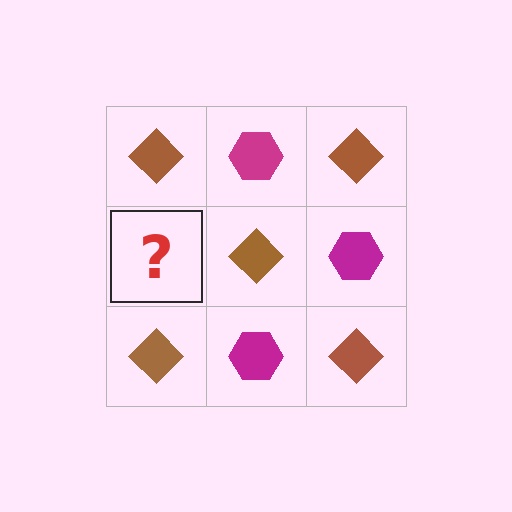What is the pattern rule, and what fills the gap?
The rule is that it alternates brown diamond and magenta hexagon in a checkerboard pattern. The gap should be filled with a magenta hexagon.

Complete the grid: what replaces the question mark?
The question mark should be replaced with a magenta hexagon.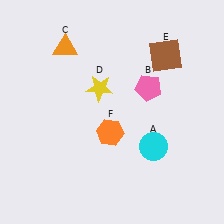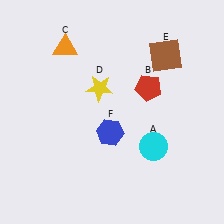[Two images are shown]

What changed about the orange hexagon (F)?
In Image 1, F is orange. In Image 2, it changed to blue.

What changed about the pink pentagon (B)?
In Image 1, B is pink. In Image 2, it changed to red.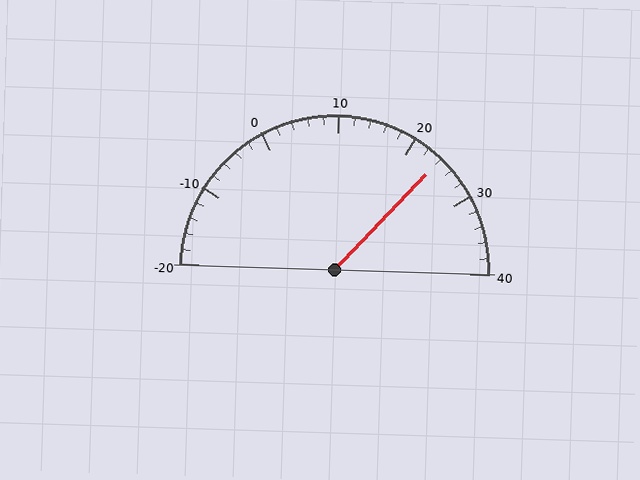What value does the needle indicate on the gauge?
The needle indicates approximately 24.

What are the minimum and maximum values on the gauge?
The gauge ranges from -20 to 40.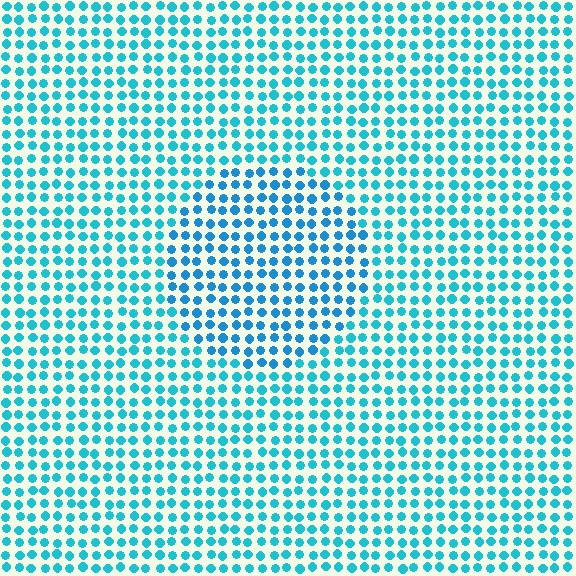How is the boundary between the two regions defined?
The boundary is defined purely by a slight shift in hue (about 18 degrees). Spacing, size, and orientation are identical on both sides.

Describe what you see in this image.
The image is filled with small cyan elements in a uniform arrangement. A circle-shaped region is visible where the elements are tinted to a slightly different hue, forming a subtle color boundary.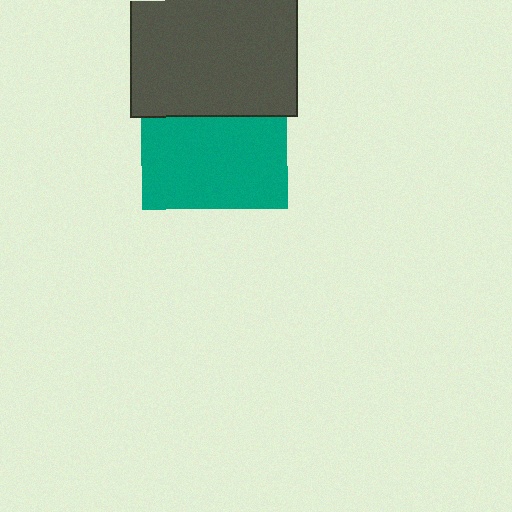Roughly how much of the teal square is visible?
About half of it is visible (roughly 63%).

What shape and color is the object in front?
The object in front is a dark gray square.